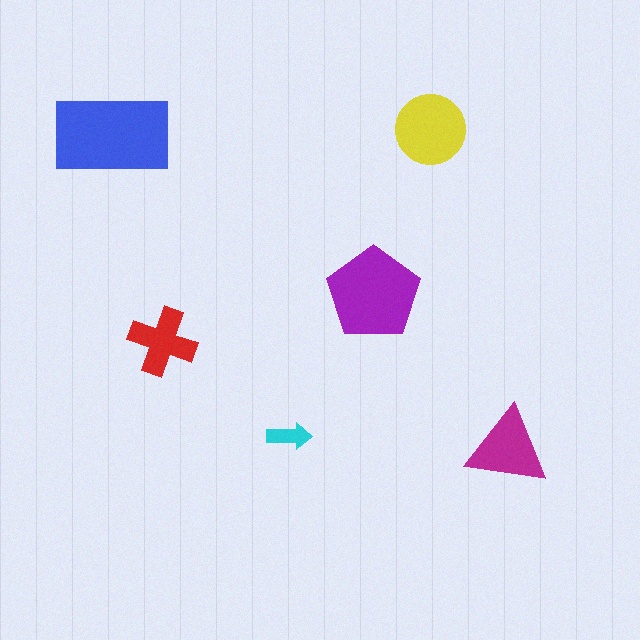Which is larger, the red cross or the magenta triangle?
The magenta triangle.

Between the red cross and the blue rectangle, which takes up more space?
The blue rectangle.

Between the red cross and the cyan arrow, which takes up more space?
The red cross.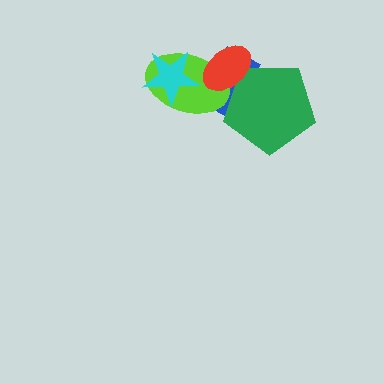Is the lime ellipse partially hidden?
Yes, it is partially covered by another shape.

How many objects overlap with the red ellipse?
3 objects overlap with the red ellipse.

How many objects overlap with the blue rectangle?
3 objects overlap with the blue rectangle.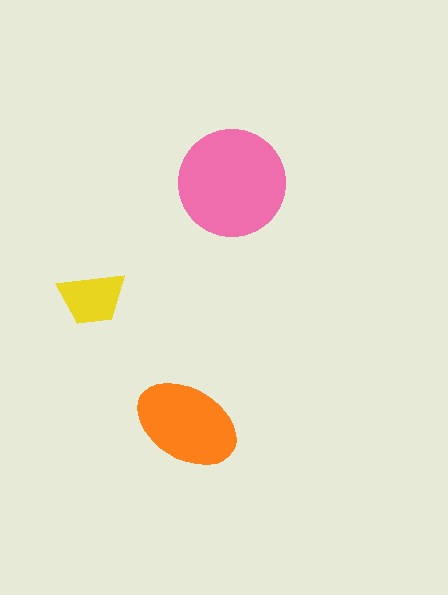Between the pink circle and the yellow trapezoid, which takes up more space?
The pink circle.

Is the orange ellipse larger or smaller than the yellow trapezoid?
Larger.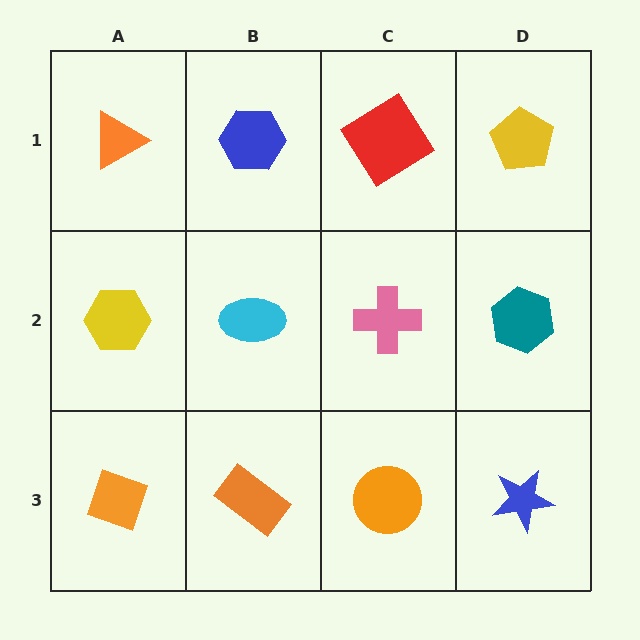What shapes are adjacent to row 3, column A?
A yellow hexagon (row 2, column A), an orange rectangle (row 3, column B).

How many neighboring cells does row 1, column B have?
3.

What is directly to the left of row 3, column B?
An orange diamond.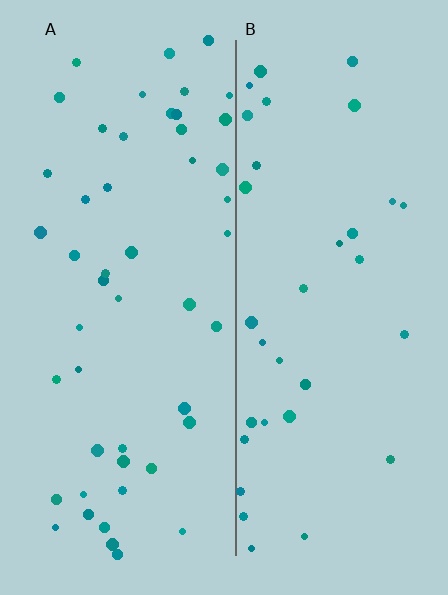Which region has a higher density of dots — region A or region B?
A (the left).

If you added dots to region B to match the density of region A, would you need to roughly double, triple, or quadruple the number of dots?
Approximately double.